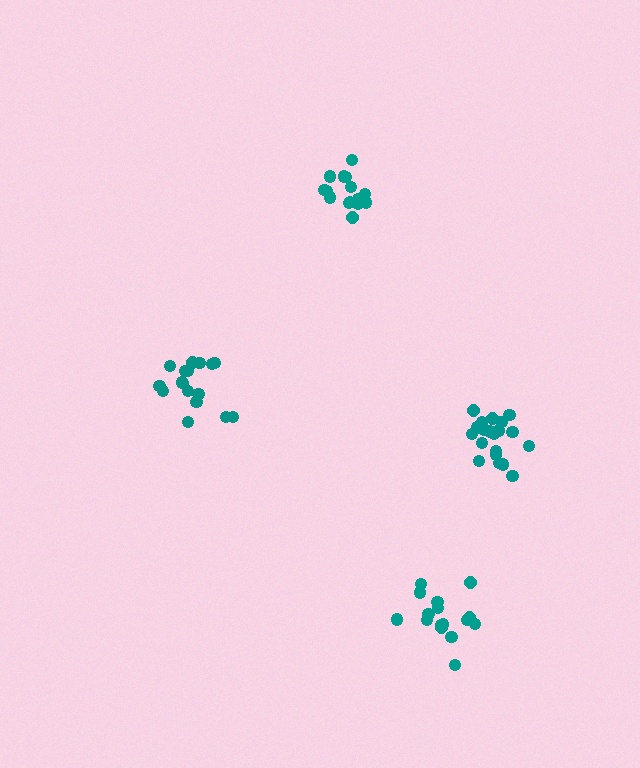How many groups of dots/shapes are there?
There are 4 groups.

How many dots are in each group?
Group 1: 16 dots, Group 2: 17 dots, Group 3: 20 dots, Group 4: 16 dots (69 total).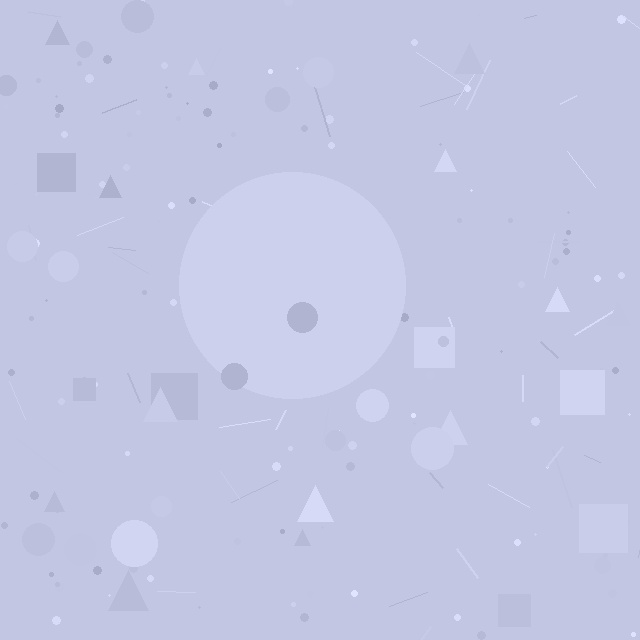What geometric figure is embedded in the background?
A circle is embedded in the background.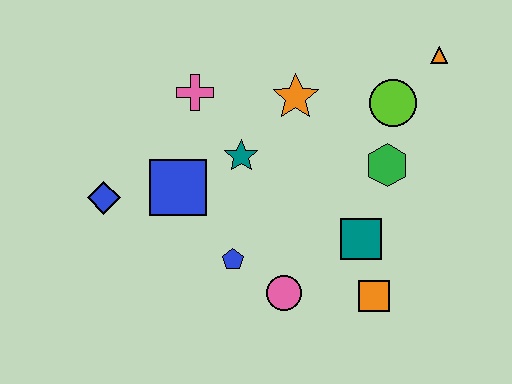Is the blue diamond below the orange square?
No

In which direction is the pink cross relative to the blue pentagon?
The pink cross is above the blue pentagon.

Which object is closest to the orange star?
The teal star is closest to the orange star.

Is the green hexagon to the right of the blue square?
Yes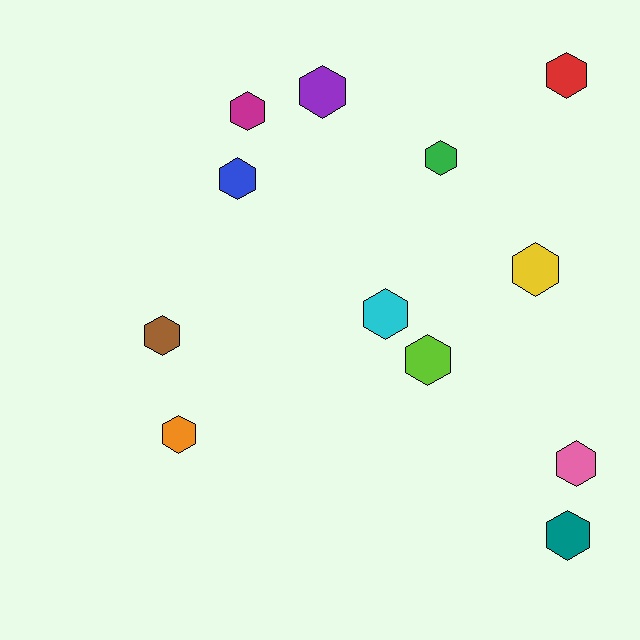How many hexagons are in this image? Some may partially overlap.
There are 12 hexagons.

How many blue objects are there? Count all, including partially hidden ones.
There is 1 blue object.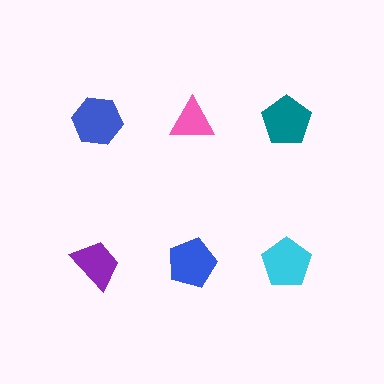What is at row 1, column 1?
A blue hexagon.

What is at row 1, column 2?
A pink triangle.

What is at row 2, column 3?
A cyan pentagon.